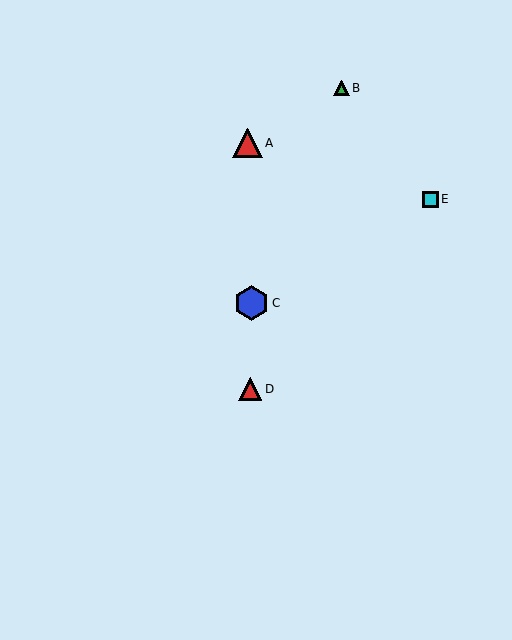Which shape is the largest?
The blue hexagon (labeled C) is the largest.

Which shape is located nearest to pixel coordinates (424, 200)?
The cyan square (labeled E) at (430, 199) is nearest to that location.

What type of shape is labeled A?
Shape A is a red triangle.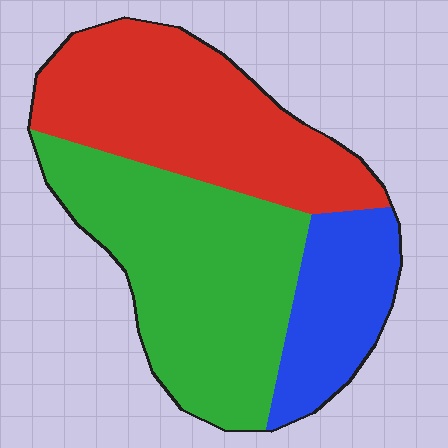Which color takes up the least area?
Blue, at roughly 20%.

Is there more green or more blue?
Green.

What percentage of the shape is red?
Red covers around 40% of the shape.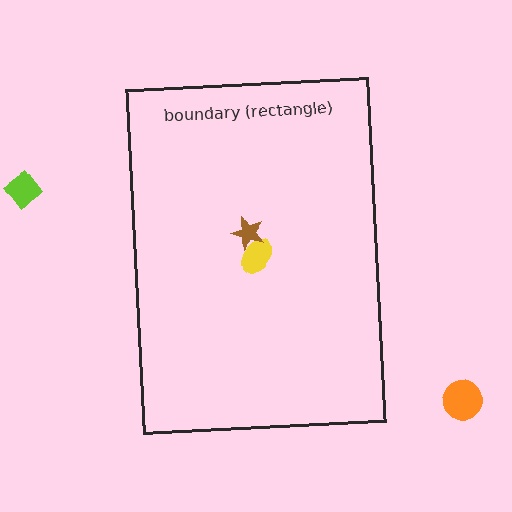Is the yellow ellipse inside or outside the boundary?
Inside.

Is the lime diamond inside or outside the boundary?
Outside.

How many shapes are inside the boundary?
2 inside, 2 outside.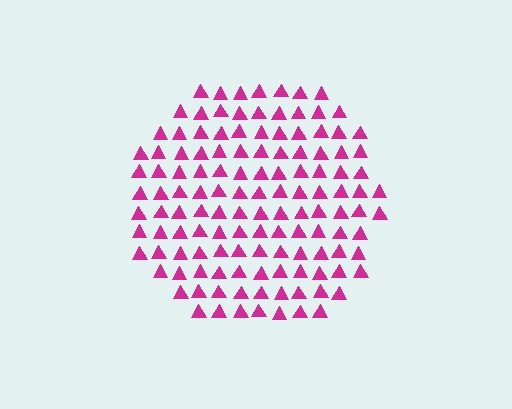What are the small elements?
The small elements are triangles.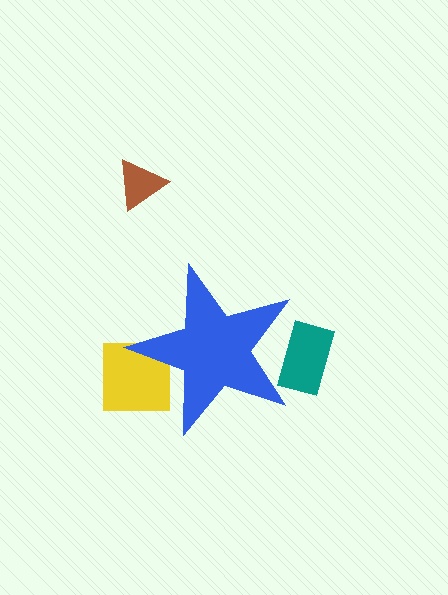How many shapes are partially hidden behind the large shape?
2 shapes are partially hidden.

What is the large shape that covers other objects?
A blue star.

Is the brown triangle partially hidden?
No, the brown triangle is fully visible.